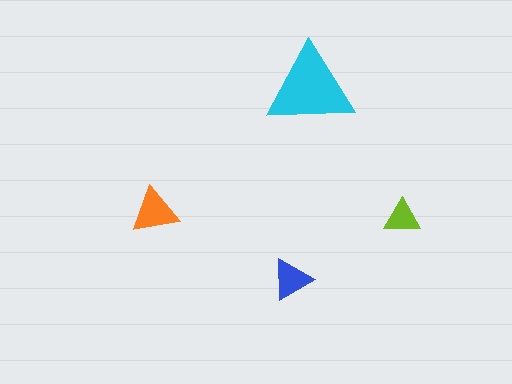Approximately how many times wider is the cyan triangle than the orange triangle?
About 2 times wider.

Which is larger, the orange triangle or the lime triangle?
The orange one.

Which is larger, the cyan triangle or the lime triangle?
The cyan one.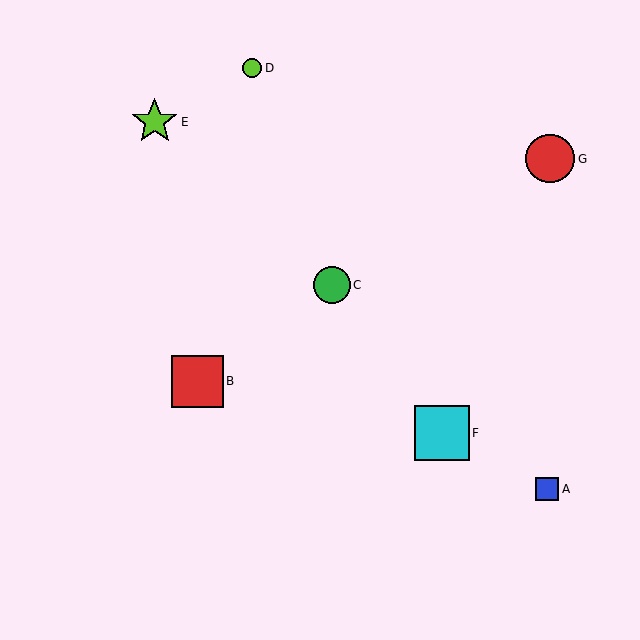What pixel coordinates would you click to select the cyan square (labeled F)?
Click at (442, 433) to select the cyan square F.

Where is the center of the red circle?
The center of the red circle is at (550, 159).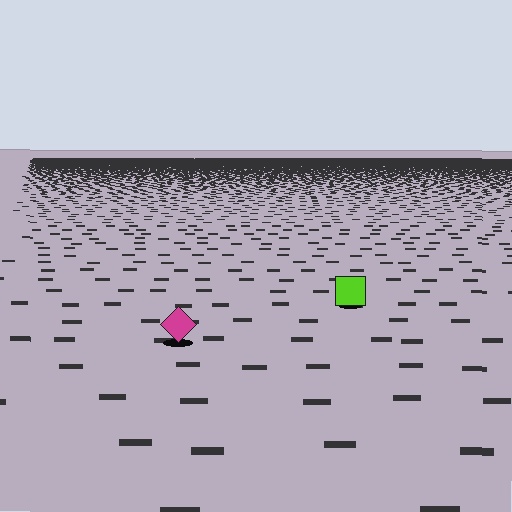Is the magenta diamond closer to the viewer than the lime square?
Yes. The magenta diamond is closer — you can tell from the texture gradient: the ground texture is coarser near it.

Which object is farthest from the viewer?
The lime square is farthest from the viewer. It appears smaller and the ground texture around it is denser.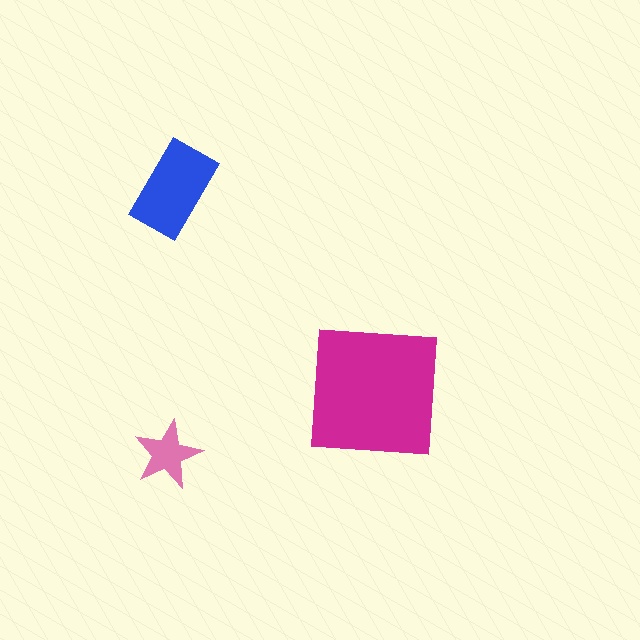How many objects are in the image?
There are 3 objects in the image.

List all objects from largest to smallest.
The magenta square, the blue rectangle, the pink star.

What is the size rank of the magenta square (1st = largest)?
1st.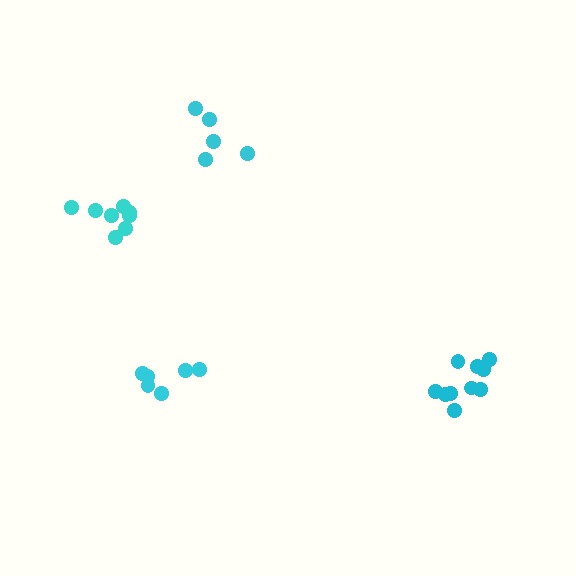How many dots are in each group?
Group 1: 6 dots, Group 2: 5 dots, Group 3: 10 dots, Group 4: 8 dots (29 total).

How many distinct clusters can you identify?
There are 4 distinct clusters.